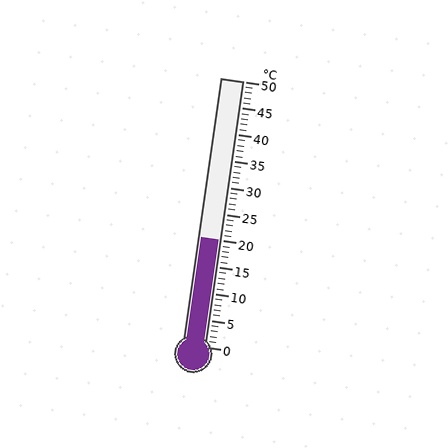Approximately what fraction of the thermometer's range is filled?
The thermometer is filled to approximately 40% of its range.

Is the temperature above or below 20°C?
The temperature is at 20°C.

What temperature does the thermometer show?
The thermometer shows approximately 20°C.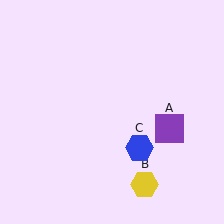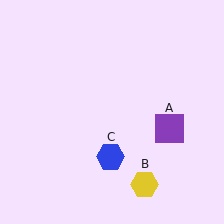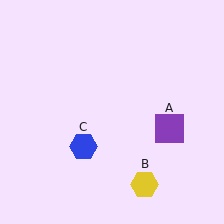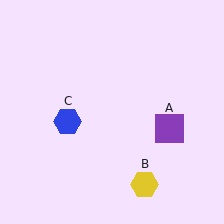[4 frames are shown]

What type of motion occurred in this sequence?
The blue hexagon (object C) rotated clockwise around the center of the scene.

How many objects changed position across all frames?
1 object changed position: blue hexagon (object C).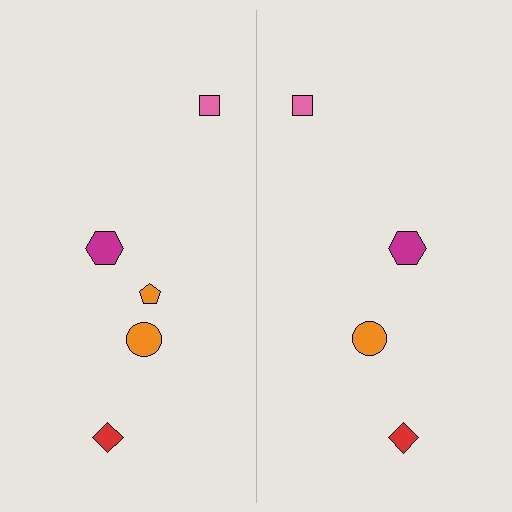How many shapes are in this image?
There are 9 shapes in this image.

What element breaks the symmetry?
A orange pentagon is missing from the right side.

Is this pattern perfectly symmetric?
No, the pattern is not perfectly symmetric. A orange pentagon is missing from the right side.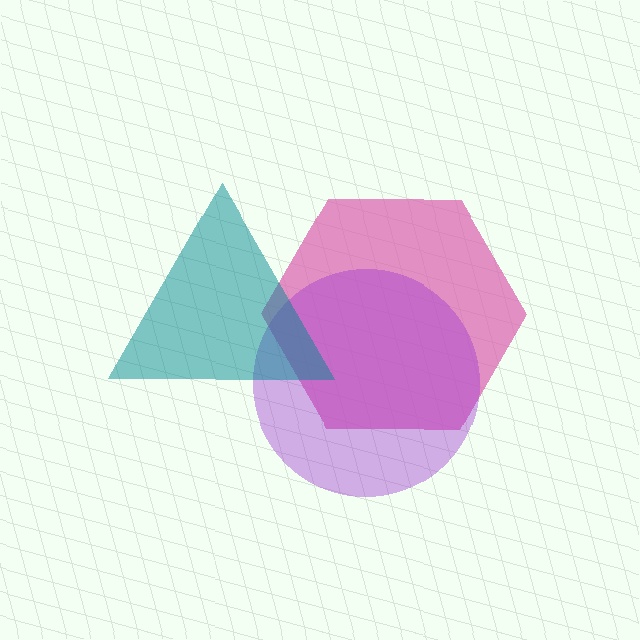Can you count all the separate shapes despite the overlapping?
Yes, there are 3 separate shapes.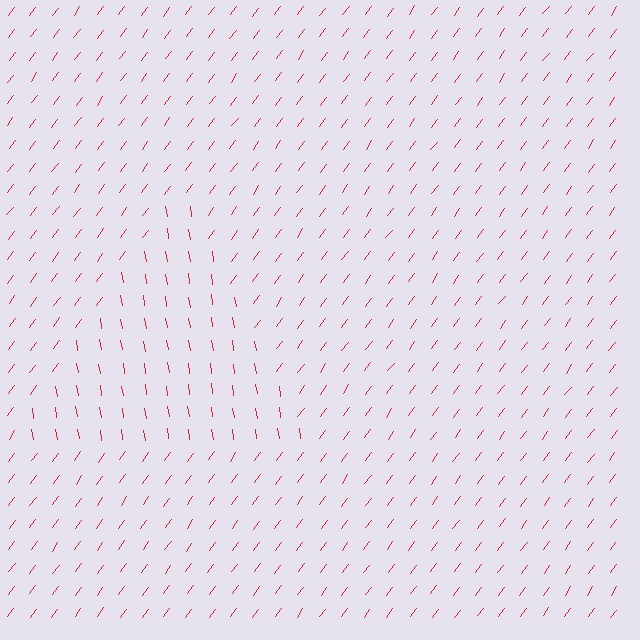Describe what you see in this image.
The image is filled with small red line segments. A triangle region in the image has lines oriented differently from the surrounding lines, creating a visible texture boundary.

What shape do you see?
I see a triangle.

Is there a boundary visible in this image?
Yes, there is a texture boundary formed by a change in line orientation.